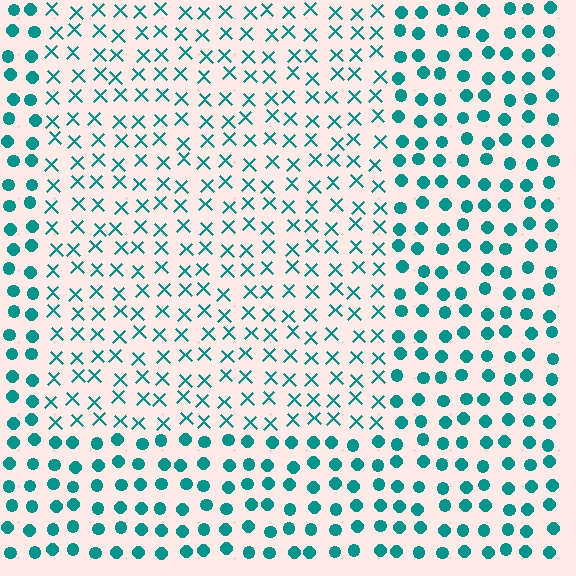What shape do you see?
I see a rectangle.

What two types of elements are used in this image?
The image uses X marks inside the rectangle region and circles outside it.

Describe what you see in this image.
The image is filled with small teal elements arranged in a uniform grid. A rectangle-shaped region contains X marks, while the surrounding area contains circles. The boundary is defined purely by the change in element shape.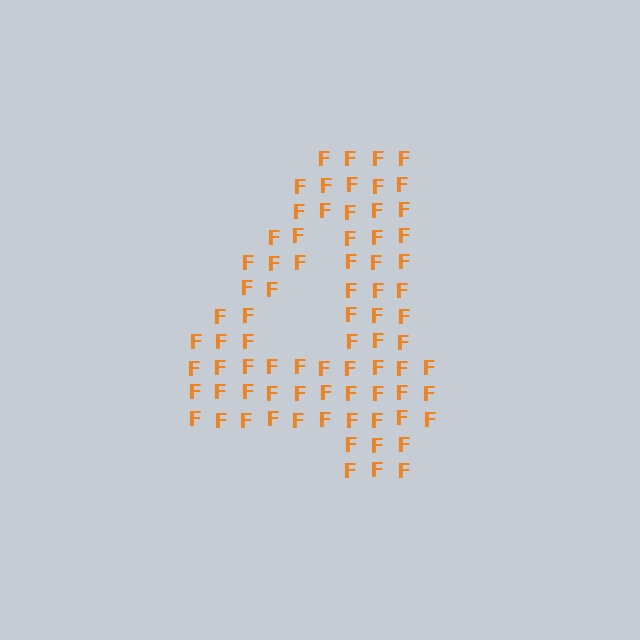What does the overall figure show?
The overall figure shows the digit 4.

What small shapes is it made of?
It is made of small letter F's.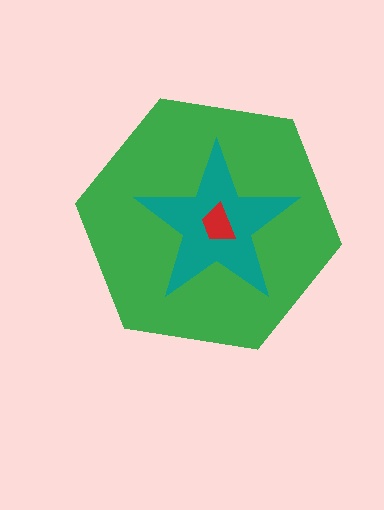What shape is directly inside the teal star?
The red trapezoid.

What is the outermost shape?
The green hexagon.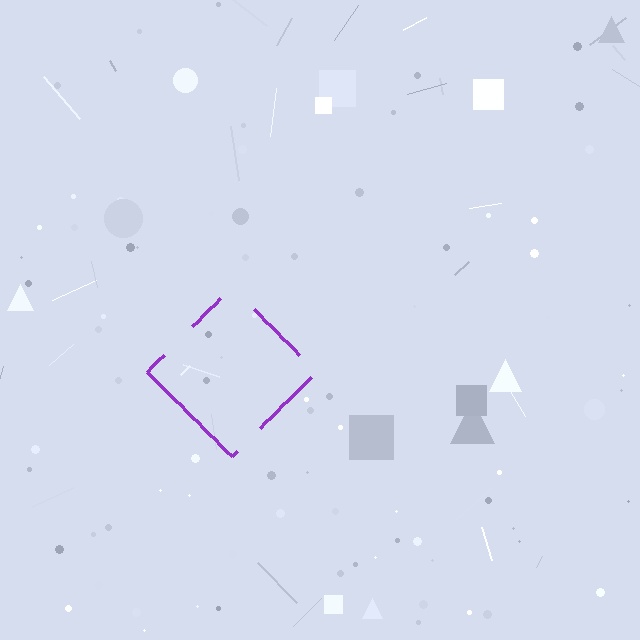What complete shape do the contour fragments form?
The contour fragments form a diamond.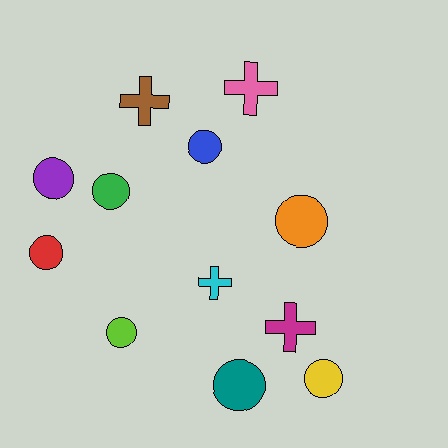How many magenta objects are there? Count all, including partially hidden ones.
There is 1 magenta object.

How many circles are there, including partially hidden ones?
There are 8 circles.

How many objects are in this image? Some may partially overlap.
There are 12 objects.